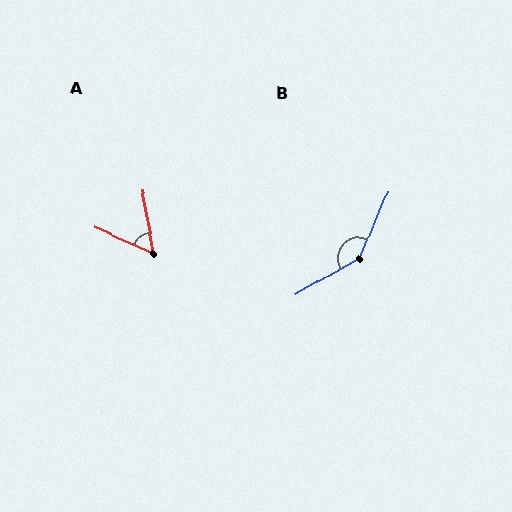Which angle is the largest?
B, at approximately 143 degrees.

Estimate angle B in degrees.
Approximately 143 degrees.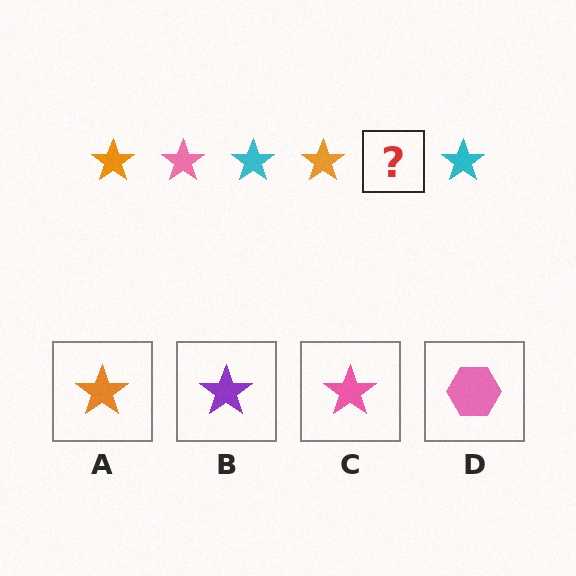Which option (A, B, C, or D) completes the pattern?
C.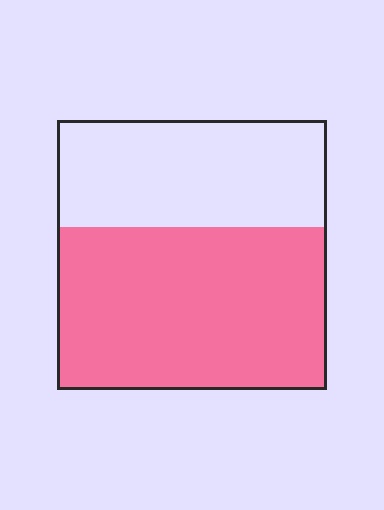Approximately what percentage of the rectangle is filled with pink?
Approximately 60%.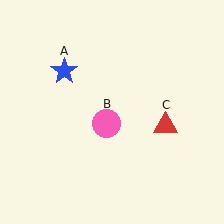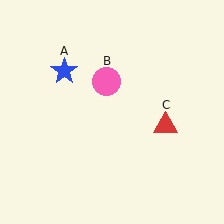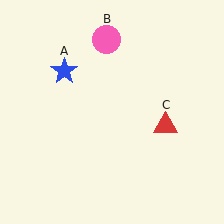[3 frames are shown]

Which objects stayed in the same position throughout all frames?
Blue star (object A) and red triangle (object C) remained stationary.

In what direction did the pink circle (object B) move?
The pink circle (object B) moved up.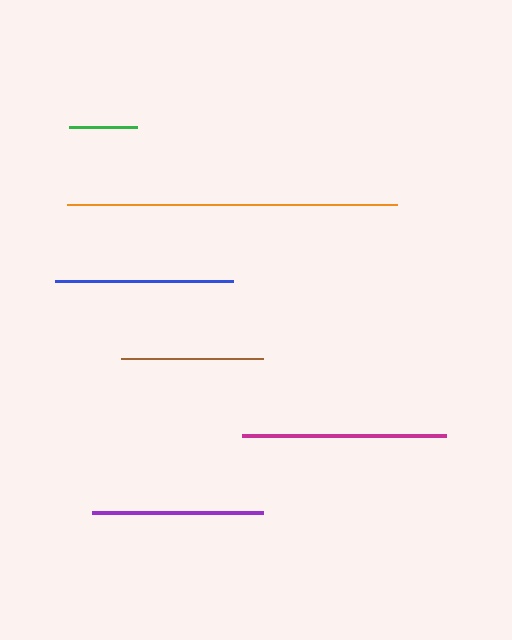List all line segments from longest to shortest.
From longest to shortest: orange, magenta, blue, purple, brown, green.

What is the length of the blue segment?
The blue segment is approximately 178 pixels long.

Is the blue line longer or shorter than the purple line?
The blue line is longer than the purple line.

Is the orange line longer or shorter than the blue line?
The orange line is longer than the blue line.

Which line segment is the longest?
The orange line is the longest at approximately 331 pixels.